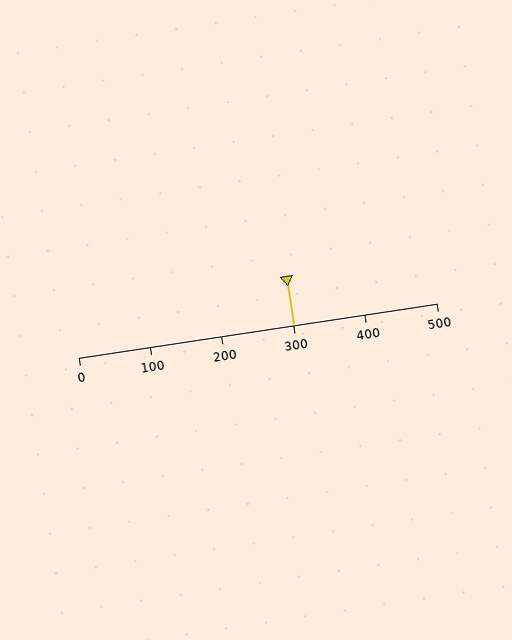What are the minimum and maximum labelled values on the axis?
The axis runs from 0 to 500.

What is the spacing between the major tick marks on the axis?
The major ticks are spaced 100 apart.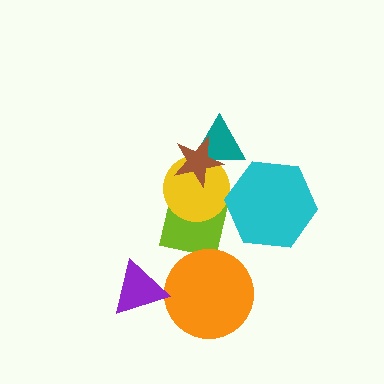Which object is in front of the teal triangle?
The brown star is in front of the teal triangle.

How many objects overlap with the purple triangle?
0 objects overlap with the purple triangle.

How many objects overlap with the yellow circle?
3 objects overlap with the yellow circle.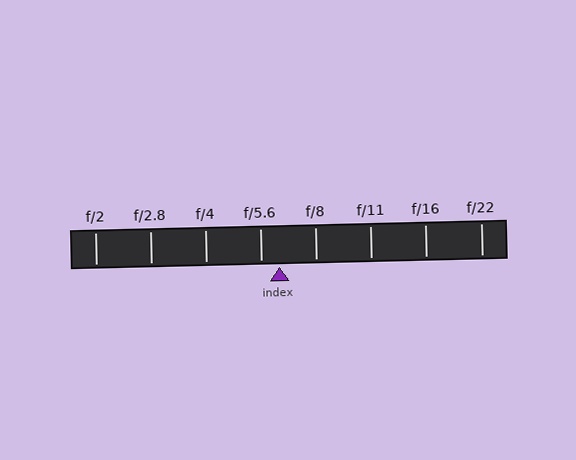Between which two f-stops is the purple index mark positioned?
The index mark is between f/5.6 and f/8.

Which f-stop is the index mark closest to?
The index mark is closest to f/5.6.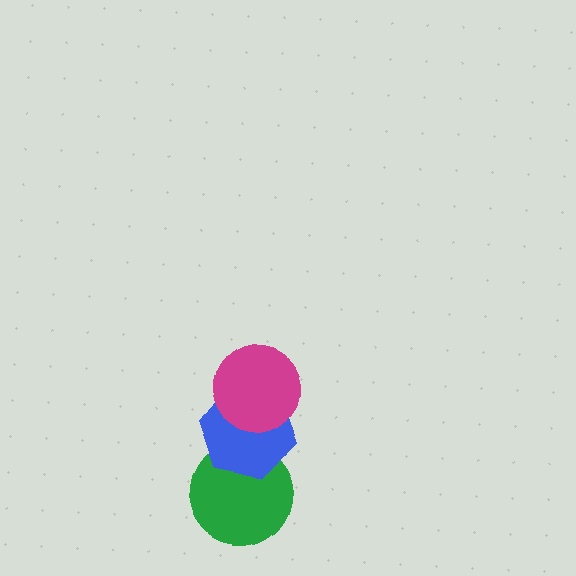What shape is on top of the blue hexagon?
The magenta circle is on top of the blue hexagon.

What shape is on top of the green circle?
The blue hexagon is on top of the green circle.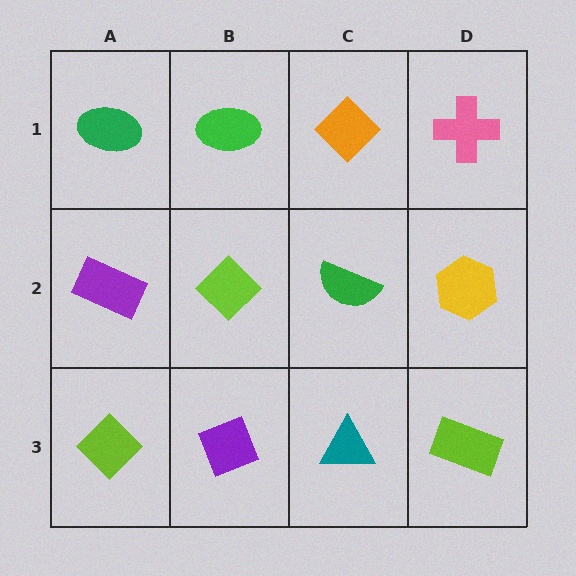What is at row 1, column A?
A green ellipse.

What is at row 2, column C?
A green semicircle.